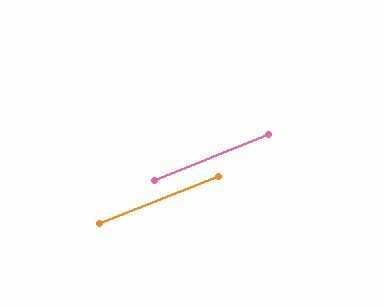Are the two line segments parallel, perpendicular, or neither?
Parallel — their directions differ by only 0.6°.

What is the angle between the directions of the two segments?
Approximately 1 degree.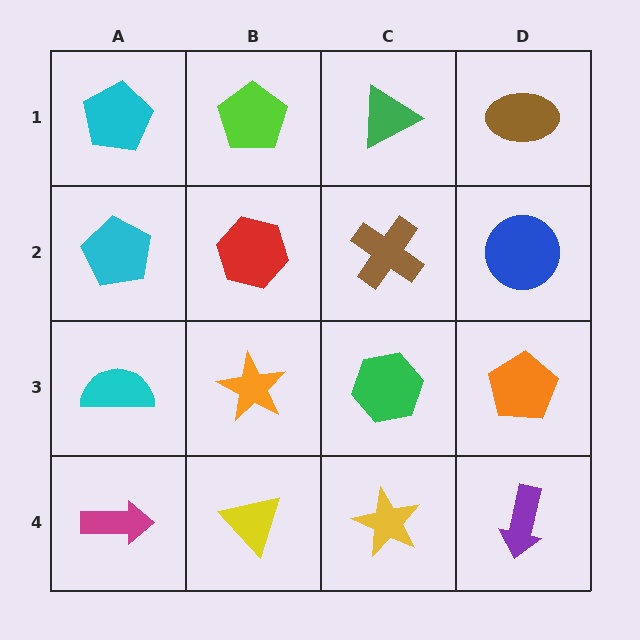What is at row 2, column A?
A cyan pentagon.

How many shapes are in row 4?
4 shapes.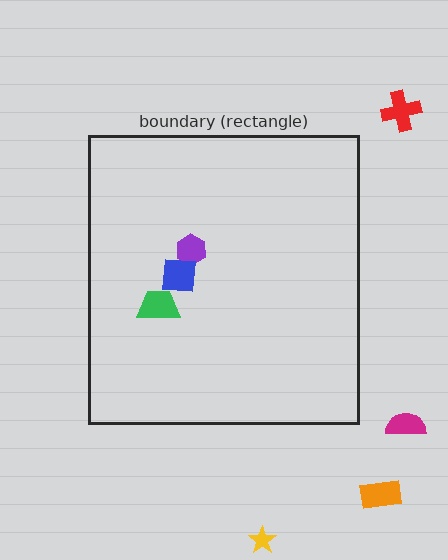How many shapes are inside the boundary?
3 inside, 4 outside.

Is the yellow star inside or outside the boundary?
Outside.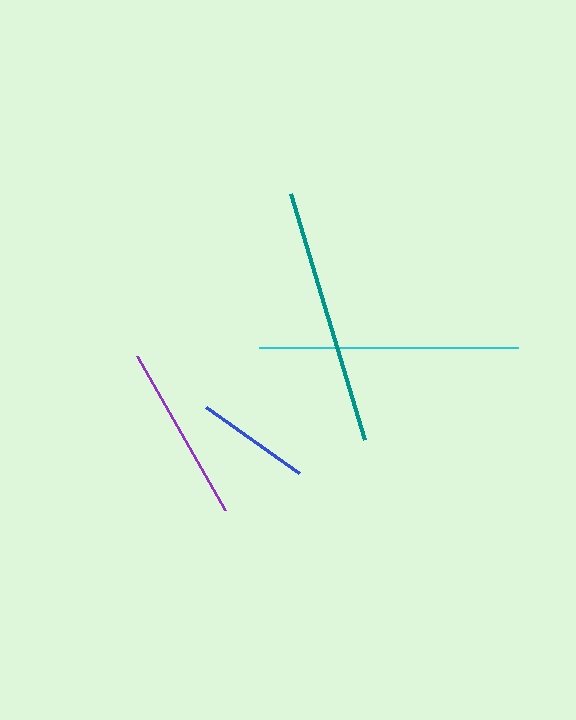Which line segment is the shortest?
The blue line is the shortest at approximately 114 pixels.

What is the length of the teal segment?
The teal segment is approximately 256 pixels long.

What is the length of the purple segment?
The purple segment is approximately 178 pixels long.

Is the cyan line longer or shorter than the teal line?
The cyan line is longer than the teal line.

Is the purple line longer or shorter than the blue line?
The purple line is longer than the blue line.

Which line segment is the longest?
The cyan line is the longest at approximately 259 pixels.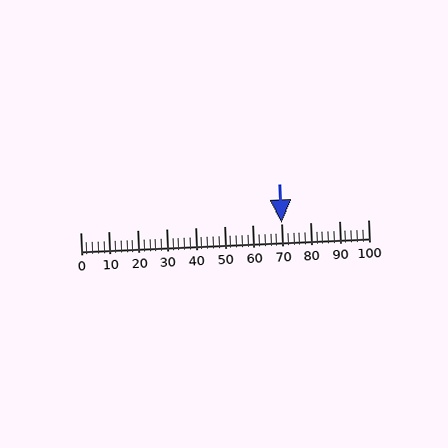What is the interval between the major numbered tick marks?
The major tick marks are spaced 10 units apart.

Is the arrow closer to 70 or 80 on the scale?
The arrow is closer to 70.